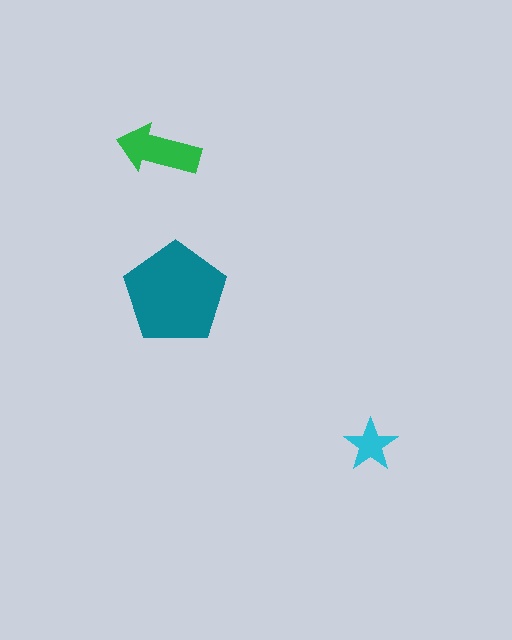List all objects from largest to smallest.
The teal pentagon, the green arrow, the cyan star.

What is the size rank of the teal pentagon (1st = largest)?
1st.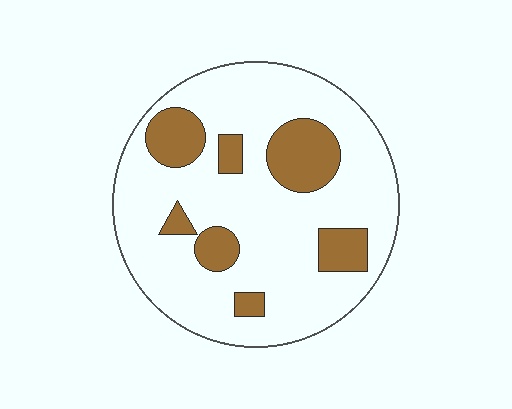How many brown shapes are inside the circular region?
7.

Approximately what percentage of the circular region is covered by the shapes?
Approximately 20%.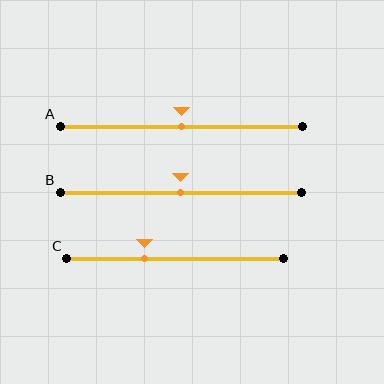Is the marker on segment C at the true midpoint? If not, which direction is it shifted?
No, the marker on segment C is shifted to the left by about 14% of the segment length.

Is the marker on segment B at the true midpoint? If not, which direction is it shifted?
Yes, the marker on segment B is at the true midpoint.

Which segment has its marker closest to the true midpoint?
Segment A has its marker closest to the true midpoint.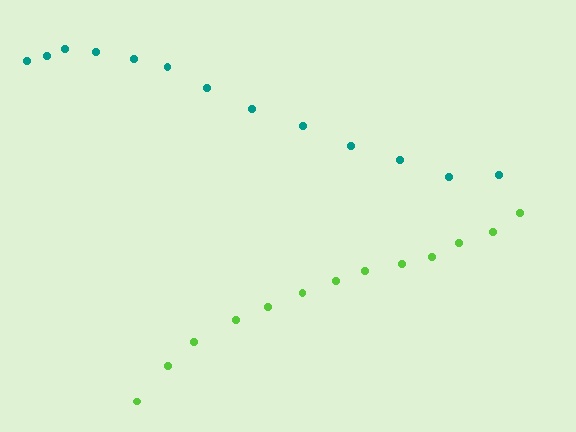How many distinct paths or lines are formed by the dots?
There are 2 distinct paths.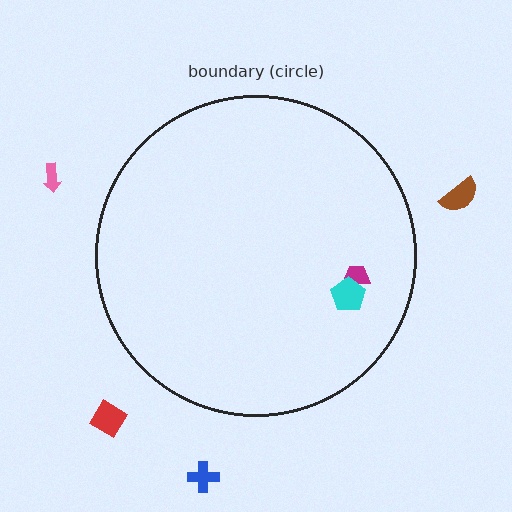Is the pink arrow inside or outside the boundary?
Outside.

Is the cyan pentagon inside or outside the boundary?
Inside.